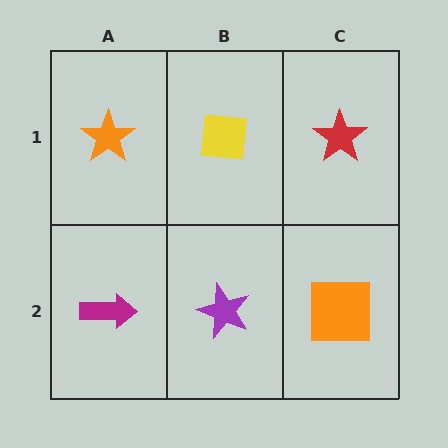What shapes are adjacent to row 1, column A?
A magenta arrow (row 2, column A), a yellow square (row 1, column B).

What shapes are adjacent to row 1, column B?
A purple star (row 2, column B), an orange star (row 1, column A), a red star (row 1, column C).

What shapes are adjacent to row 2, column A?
An orange star (row 1, column A), a purple star (row 2, column B).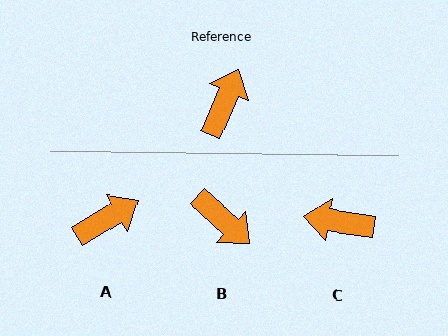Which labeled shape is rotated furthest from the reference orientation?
B, about 109 degrees away.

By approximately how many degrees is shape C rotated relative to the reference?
Approximately 106 degrees counter-clockwise.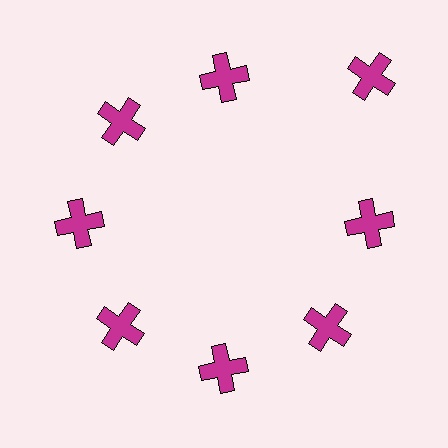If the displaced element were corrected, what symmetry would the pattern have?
It would have 8-fold rotational symmetry — the pattern would map onto itself every 45 degrees.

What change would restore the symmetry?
The symmetry would be restored by moving it inward, back onto the ring so that all 8 crosses sit at equal angles and equal distance from the center.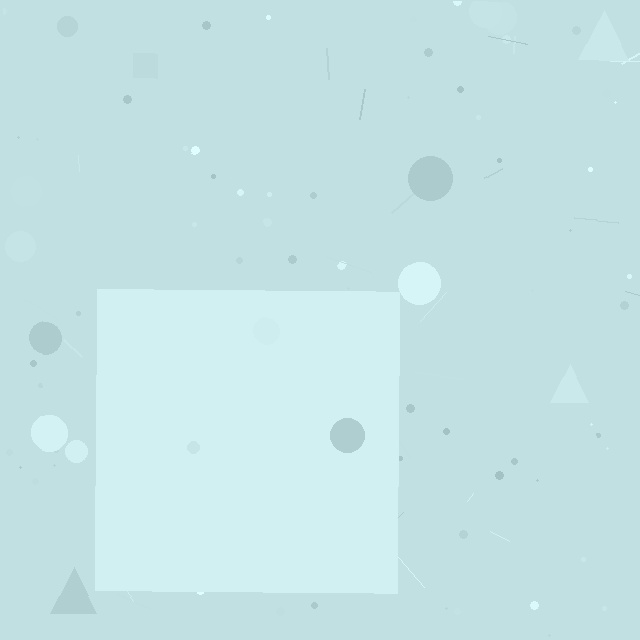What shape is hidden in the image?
A square is hidden in the image.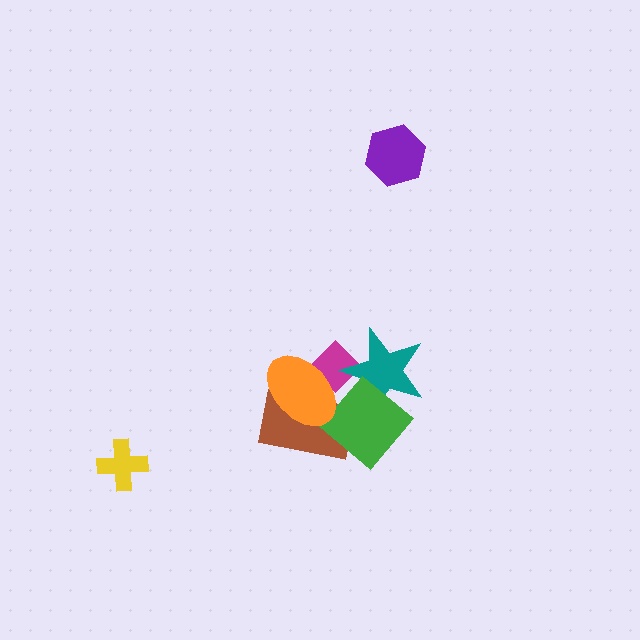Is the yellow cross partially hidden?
No, no other shape covers it.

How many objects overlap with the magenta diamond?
3 objects overlap with the magenta diamond.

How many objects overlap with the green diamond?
4 objects overlap with the green diamond.